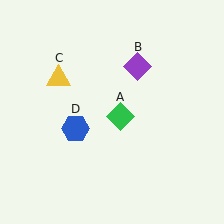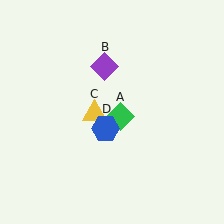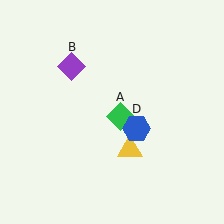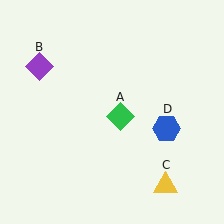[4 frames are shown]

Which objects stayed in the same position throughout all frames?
Green diamond (object A) remained stationary.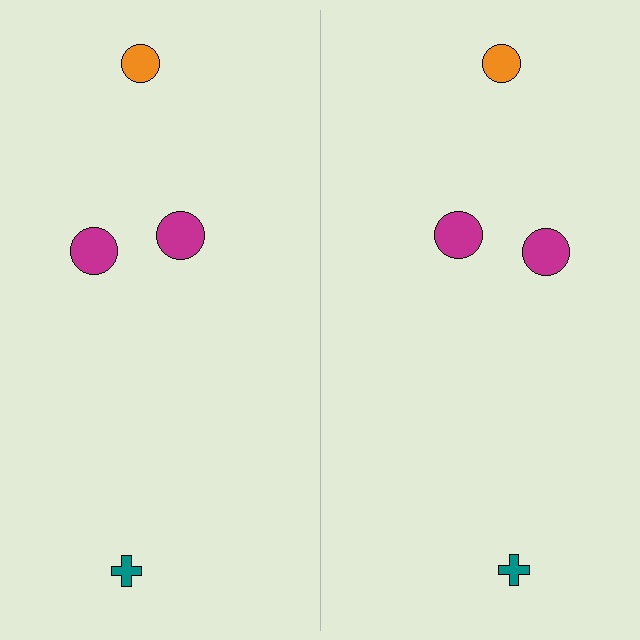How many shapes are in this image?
There are 8 shapes in this image.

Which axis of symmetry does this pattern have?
The pattern has a vertical axis of symmetry running through the center of the image.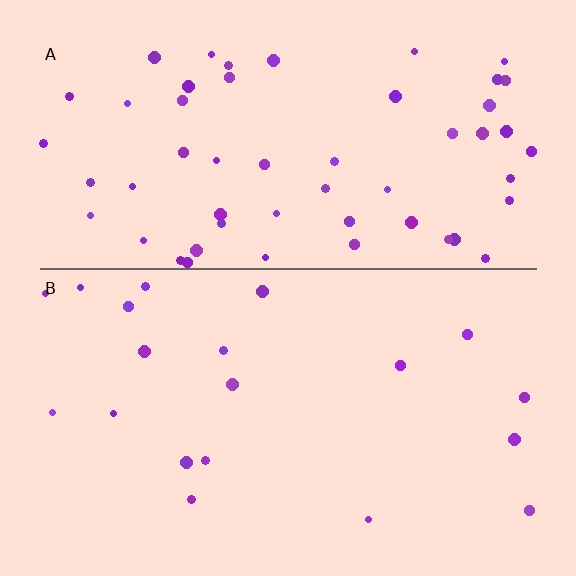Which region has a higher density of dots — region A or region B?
A (the top).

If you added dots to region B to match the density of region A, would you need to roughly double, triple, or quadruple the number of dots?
Approximately triple.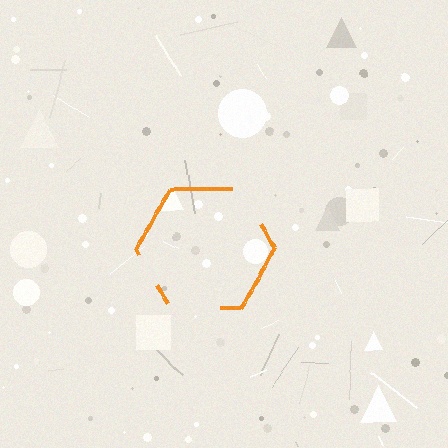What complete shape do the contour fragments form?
The contour fragments form a hexagon.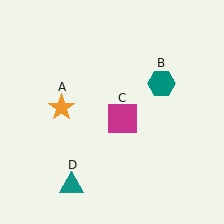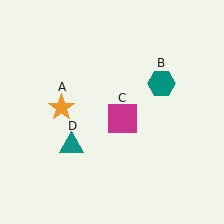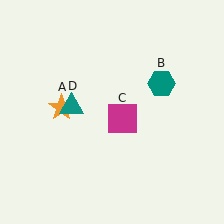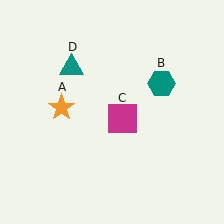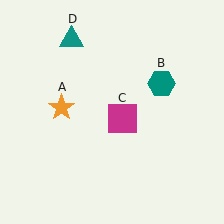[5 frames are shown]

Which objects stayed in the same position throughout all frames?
Orange star (object A) and teal hexagon (object B) and magenta square (object C) remained stationary.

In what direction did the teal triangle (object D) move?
The teal triangle (object D) moved up.